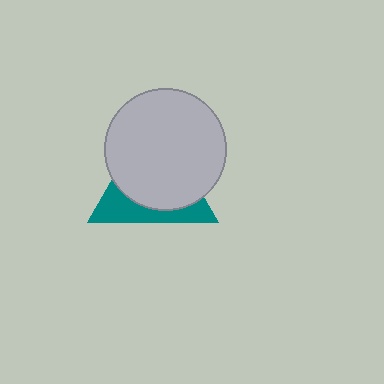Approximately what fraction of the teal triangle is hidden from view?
Roughly 66% of the teal triangle is hidden behind the light gray circle.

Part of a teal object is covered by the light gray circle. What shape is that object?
It is a triangle.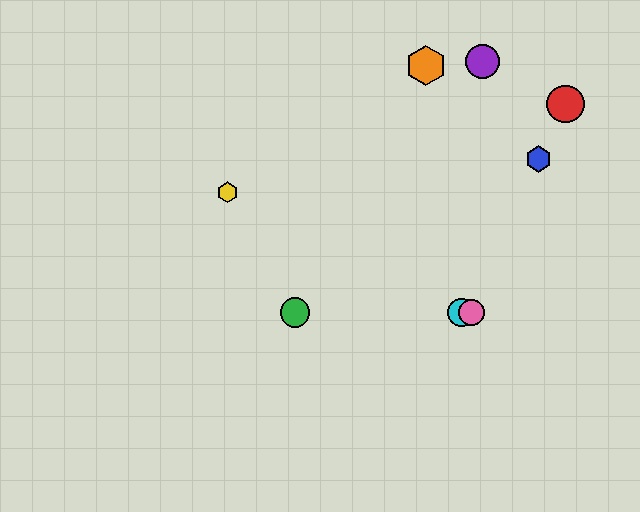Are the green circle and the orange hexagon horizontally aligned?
No, the green circle is at y≈312 and the orange hexagon is at y≈65.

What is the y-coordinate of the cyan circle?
The cyan circle is at y≈312.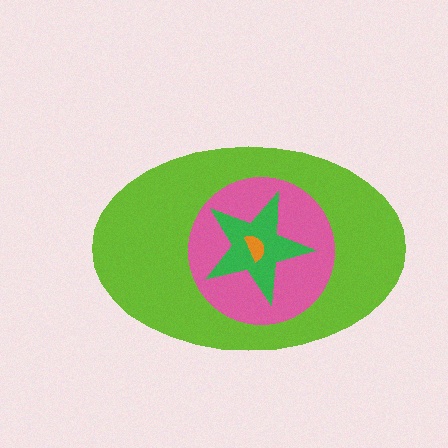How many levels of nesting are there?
4.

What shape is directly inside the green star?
The orange semicircle.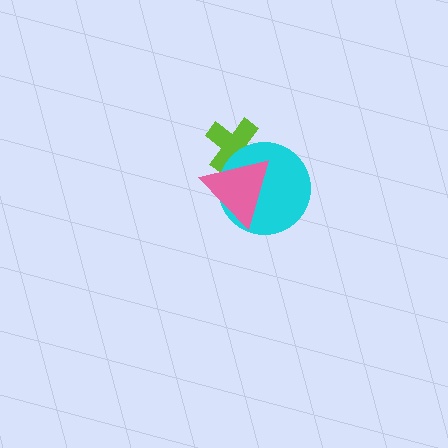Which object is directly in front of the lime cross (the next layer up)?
The cyan circle is directly in front of the lime cross.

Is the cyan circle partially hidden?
Yes, it is partially covered by another shape.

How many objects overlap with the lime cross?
2 objects overlap with the lime cross.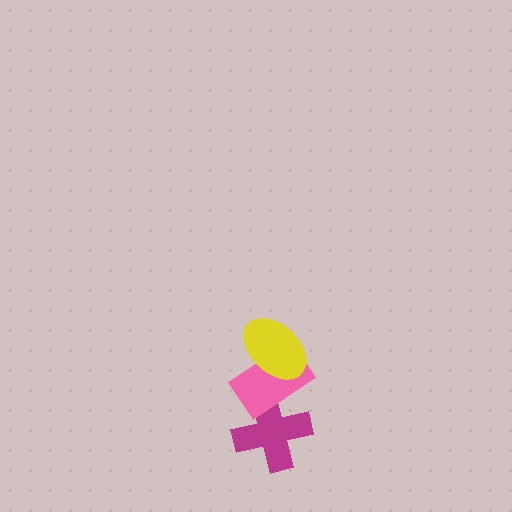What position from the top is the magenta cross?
The magenta cross is 3rd from the top.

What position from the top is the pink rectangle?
The pink rectangle is 2nd from the top.